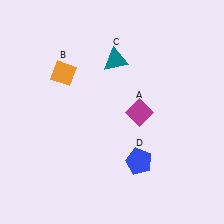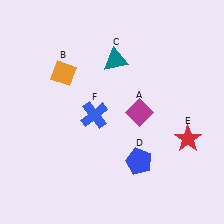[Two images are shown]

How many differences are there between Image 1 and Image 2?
There are 2 differences between the two images.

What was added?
A red star (E), a blue cross (F) were added in Image 2.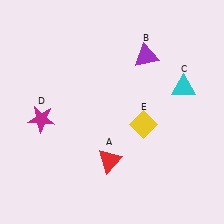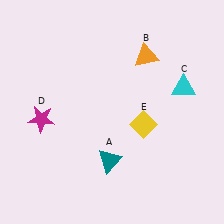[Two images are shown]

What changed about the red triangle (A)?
In Image 1, A is red. In Image 2, it changed to teal.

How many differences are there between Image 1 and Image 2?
There are 2 differences between the two images.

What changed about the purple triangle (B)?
In Image 1, B is purple. In Image 2, it changed to orange.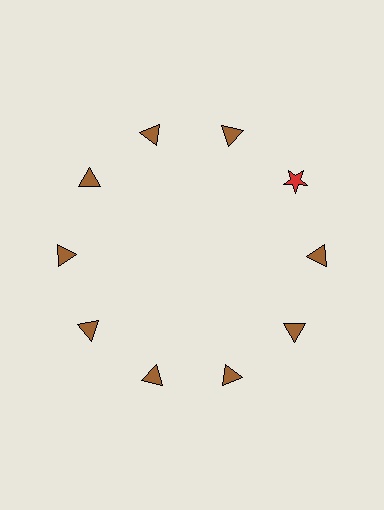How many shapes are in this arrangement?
There are 10 shapes arranged in a ring pattern.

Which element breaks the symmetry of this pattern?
The red star at roughly the 2 o'clock position breaks the symmetry. All other shapes are brown triangles.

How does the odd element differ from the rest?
It differs in both color (red instead of brown) and shape (star instead of triangle).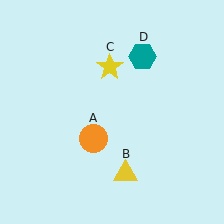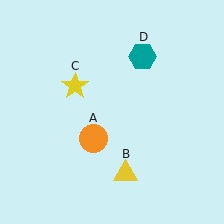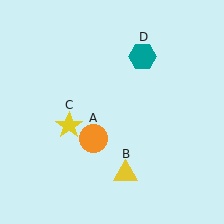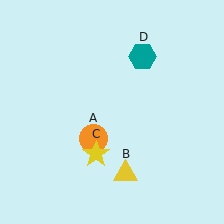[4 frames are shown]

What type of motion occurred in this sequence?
The yellow star (object C) rotated counterclockwise around the center of the scene.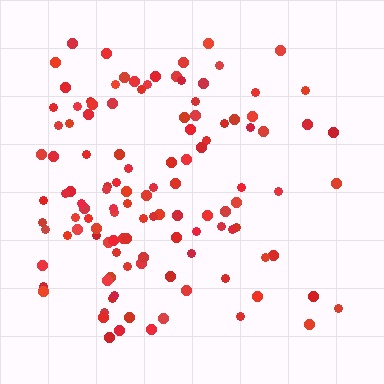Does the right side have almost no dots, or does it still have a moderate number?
Still a moderate number, just noticeably fewer than the left.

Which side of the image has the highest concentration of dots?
The left.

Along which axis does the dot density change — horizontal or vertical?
Horizontal.